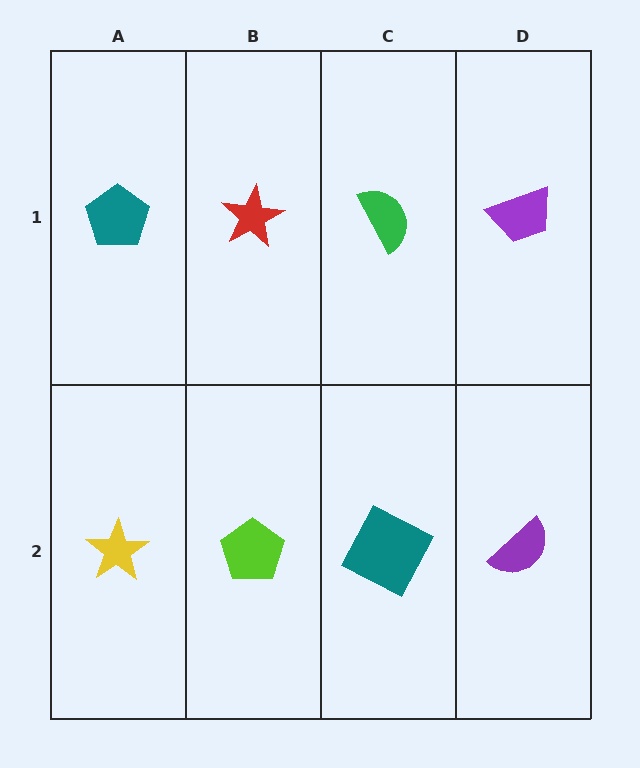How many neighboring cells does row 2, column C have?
3.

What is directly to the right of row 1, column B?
A green semicircle.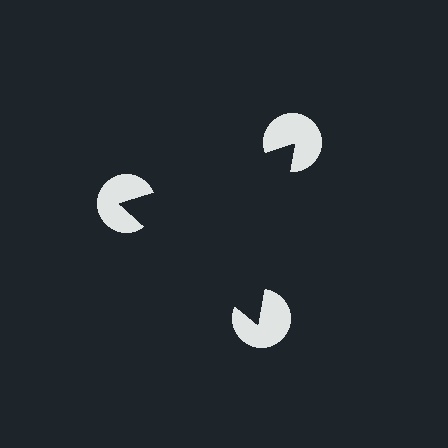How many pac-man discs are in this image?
There are 3 — one at each vertex of the illusory triangle.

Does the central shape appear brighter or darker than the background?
It typically appears slightly darker than the background, even though no actual brightness change is drawn.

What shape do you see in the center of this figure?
An illusory triangle — its edges are inferred from the aligned wedge cuts in the pac-man discs, not physically drawn.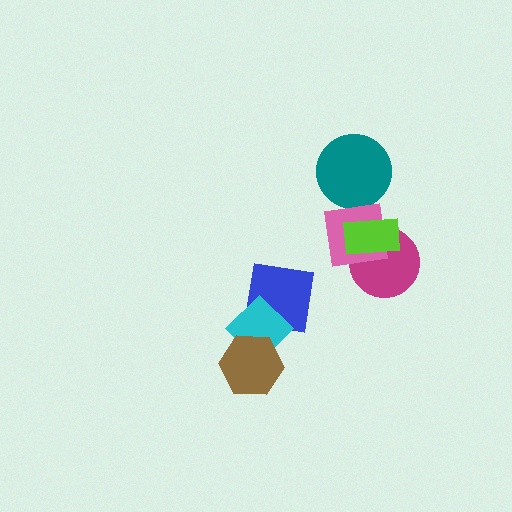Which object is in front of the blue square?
The cyan diamond is in front of the blue square.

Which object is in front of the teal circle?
The pink square is in front of the teal circle.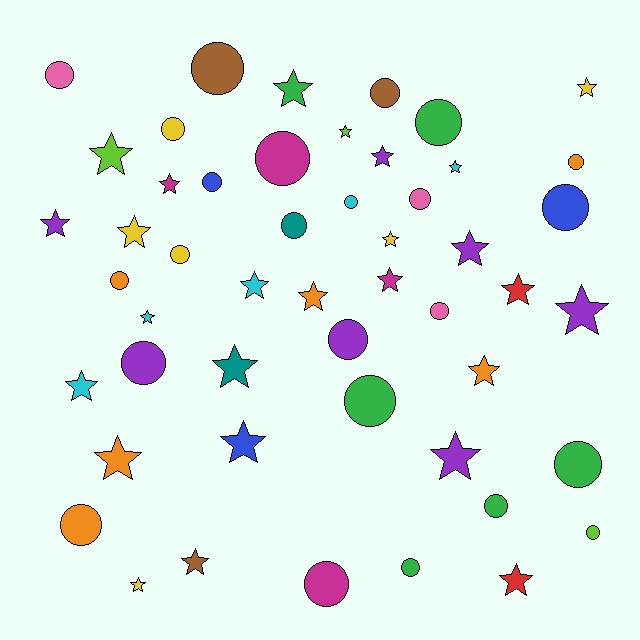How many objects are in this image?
There are 50 objects.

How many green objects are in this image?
There are 6 green objects.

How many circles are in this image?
There are 24 circles.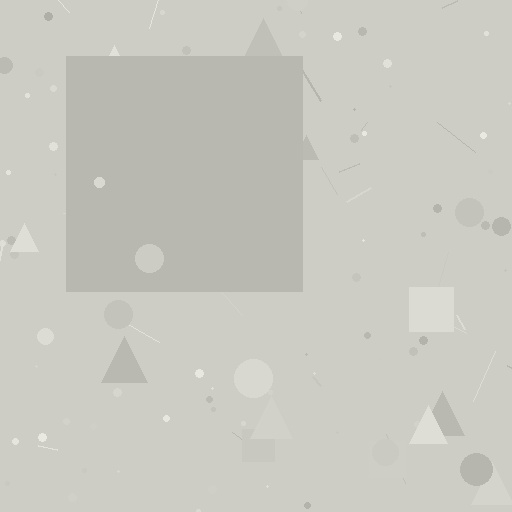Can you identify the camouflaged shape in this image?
The camouflaged shape is a square.